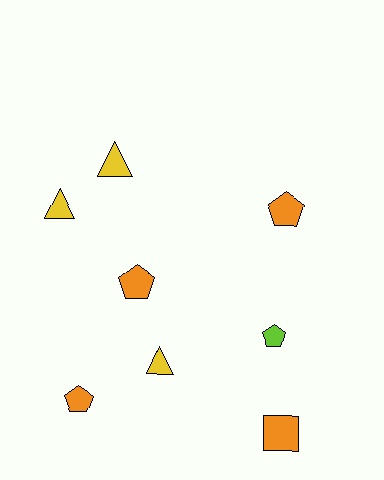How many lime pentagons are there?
There is 1 lime pentagon.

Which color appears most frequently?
Orange, with 4 objects.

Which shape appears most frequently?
Pentagon, with 4 objects.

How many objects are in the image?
There are 8 objects.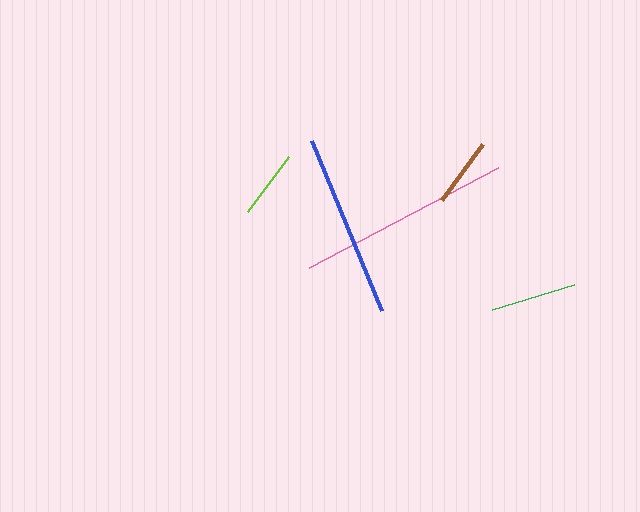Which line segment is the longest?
The pink line is the longest at approximately 213 pixels.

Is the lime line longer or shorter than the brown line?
The brown line is longer than the lime line.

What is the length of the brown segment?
The brown segment is approximately 70 pixels long.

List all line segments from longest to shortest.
From longest to shortest: pink, blue, green, brown, lime.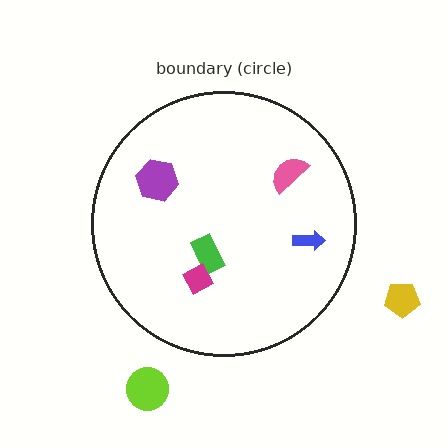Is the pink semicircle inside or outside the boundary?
Inside.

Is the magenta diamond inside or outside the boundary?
Inside.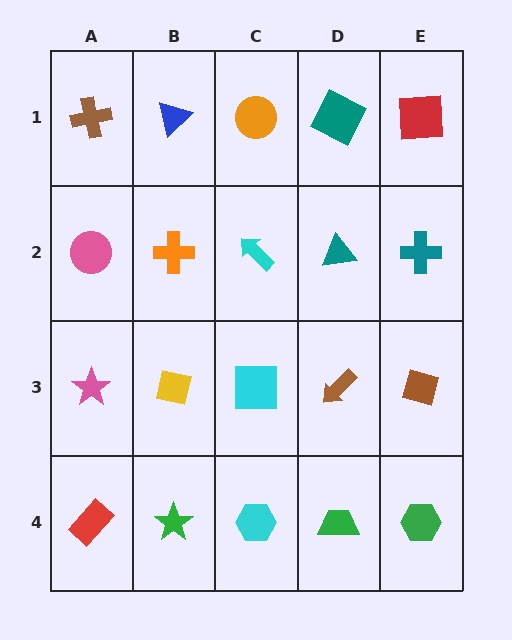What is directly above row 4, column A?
A pink star.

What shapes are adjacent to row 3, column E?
A teal cross (row 2, column E), a green hexagon (row 4, column E), a brown arrow (row 3, column D).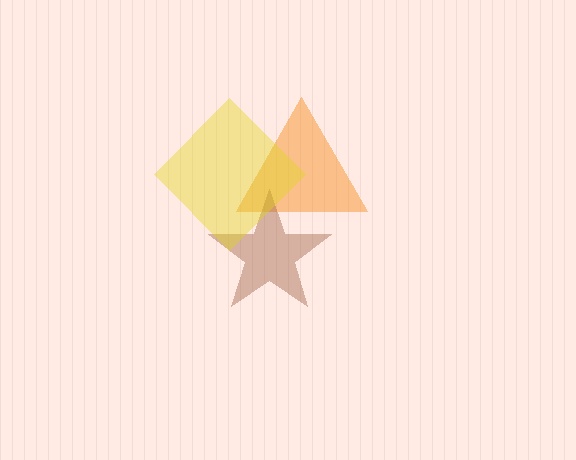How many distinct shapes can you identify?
There are 3 distinct shapes: an orange triangle, a brown star, a yellow diamond.